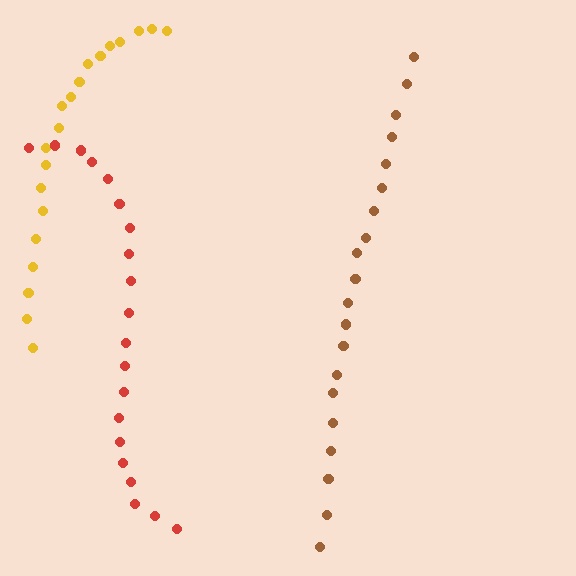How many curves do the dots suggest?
There are 3 distinct paths.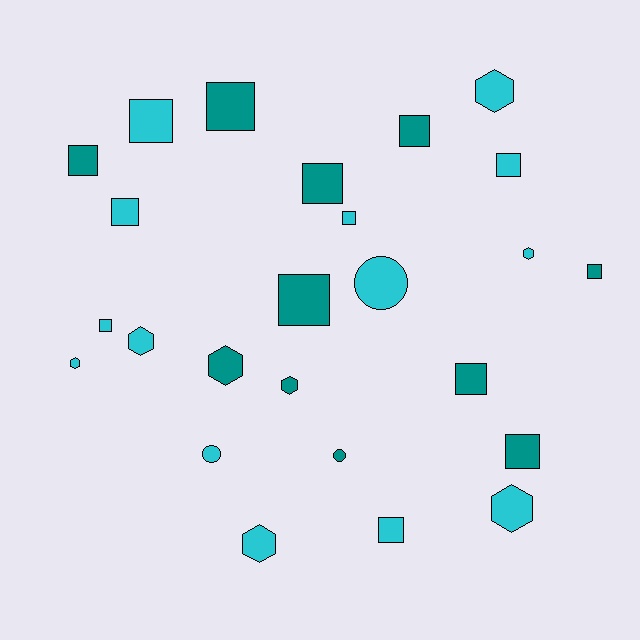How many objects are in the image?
There are 25 objects.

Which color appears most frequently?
Cyan, with 14 objects.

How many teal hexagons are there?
There are 2 teal hexagons.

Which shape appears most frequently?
Square, with 14 objects.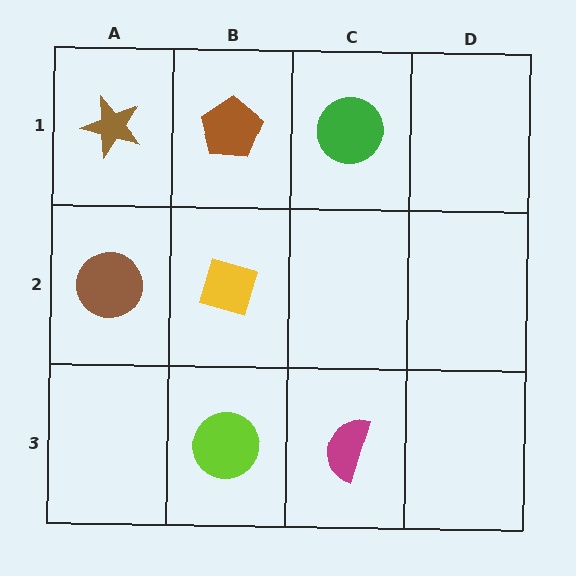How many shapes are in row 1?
3 shapes.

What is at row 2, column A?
A brown circle.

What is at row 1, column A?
A brown star.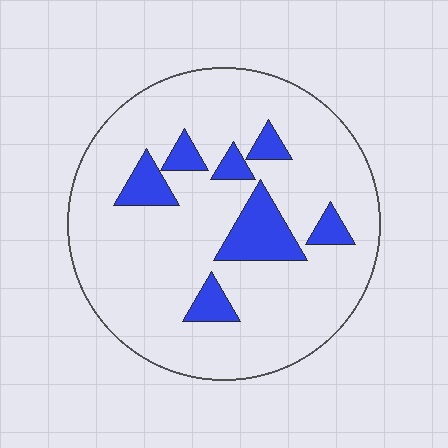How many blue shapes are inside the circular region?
7.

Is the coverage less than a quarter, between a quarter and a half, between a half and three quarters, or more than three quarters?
Less than a quarter.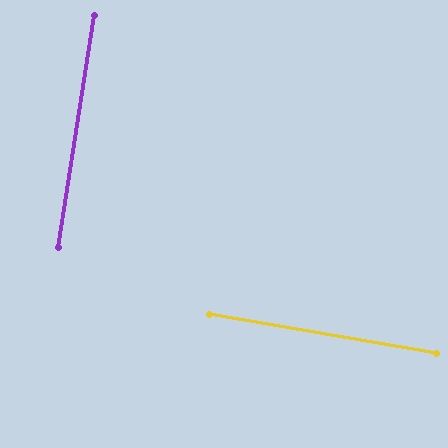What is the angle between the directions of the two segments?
Approximately 89 degrees.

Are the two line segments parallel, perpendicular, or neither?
Perpendicular — they meet at approximately 89°.